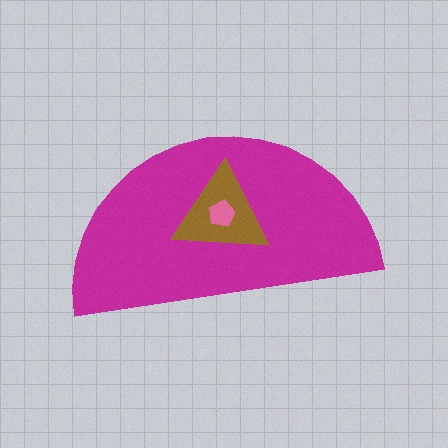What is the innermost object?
The pink pentagon.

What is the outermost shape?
The magenta semicircle.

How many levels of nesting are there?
3.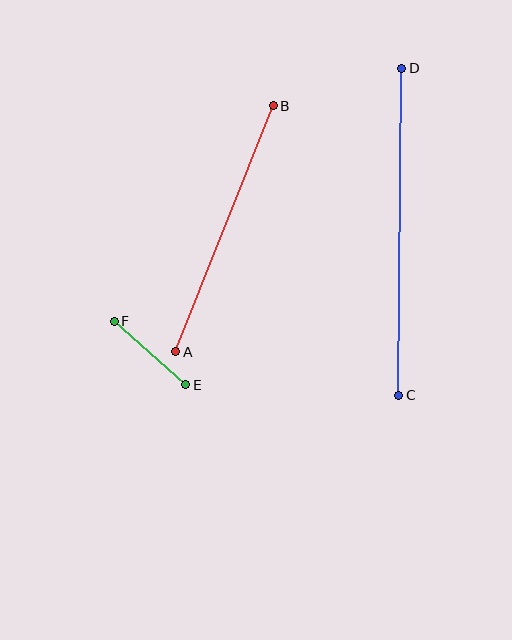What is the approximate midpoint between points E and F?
The midpoint is at approximately (150, 353) pixels.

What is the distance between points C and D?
The distance is approximately 327 pixels.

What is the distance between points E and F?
The distance is approximately 96 pixels.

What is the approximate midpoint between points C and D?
The midpoint is at approximately (400, 232) pixels.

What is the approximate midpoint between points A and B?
The midpoint is at approximately (224, 229) pixels.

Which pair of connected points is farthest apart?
Points C and D are farthest apart.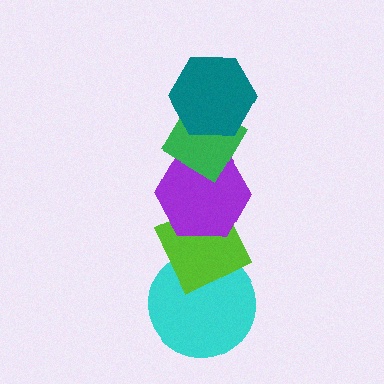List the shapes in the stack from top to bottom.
From top to bottom: the teal hexagon, the green diamond, the purple hexagon, the lime diamond, the cyan circle.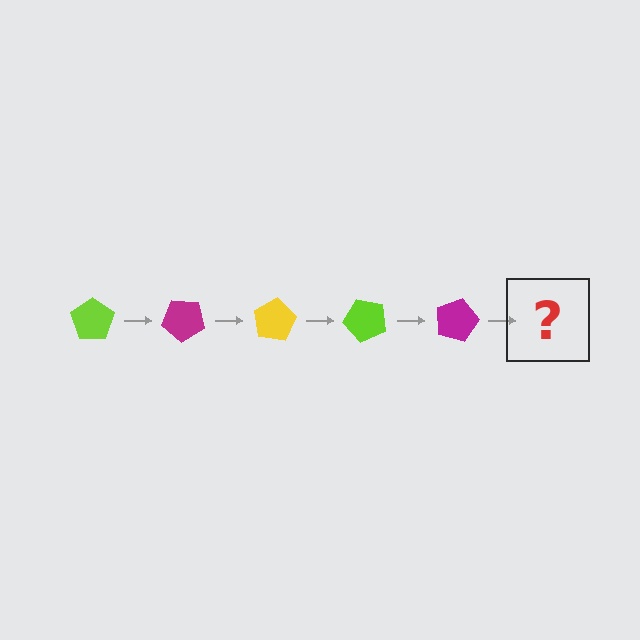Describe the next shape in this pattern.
It should be a yellow pentagon, rotated 200 degrees from the start.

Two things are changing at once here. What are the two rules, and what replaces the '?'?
The two rules are that it rotates 40 degrees each step and the color cycles through lime, magenta, and yellow. The '?' should be a yellow pentagon, rotated 200 degrees from the start.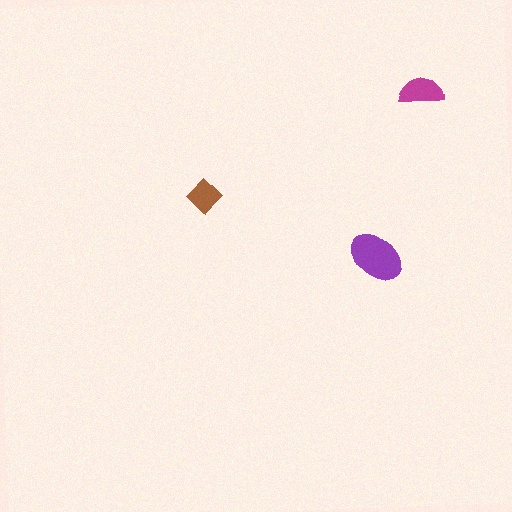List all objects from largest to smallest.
The purple ellipse, the magenta semicircle, the brown diamond.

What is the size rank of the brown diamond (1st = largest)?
3rd.